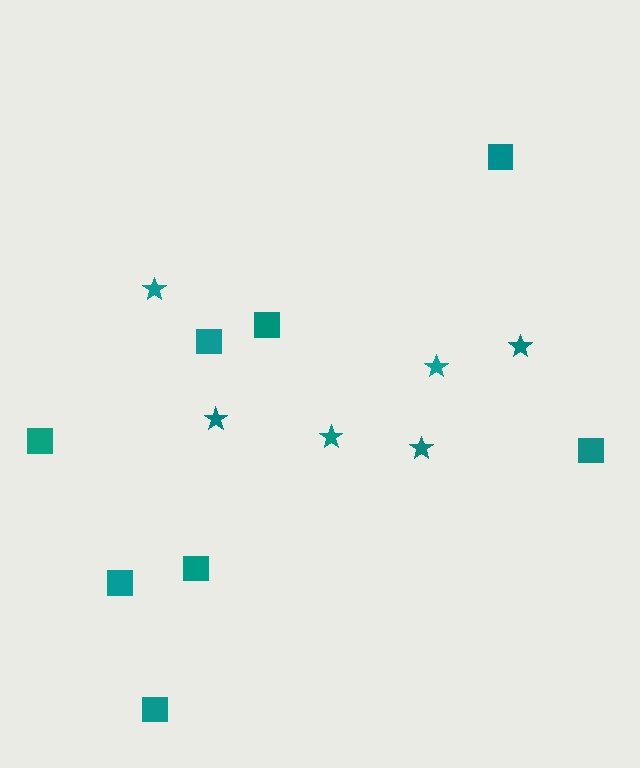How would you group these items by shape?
There are 2 groups: one group of squares (8) and one group of stars (6).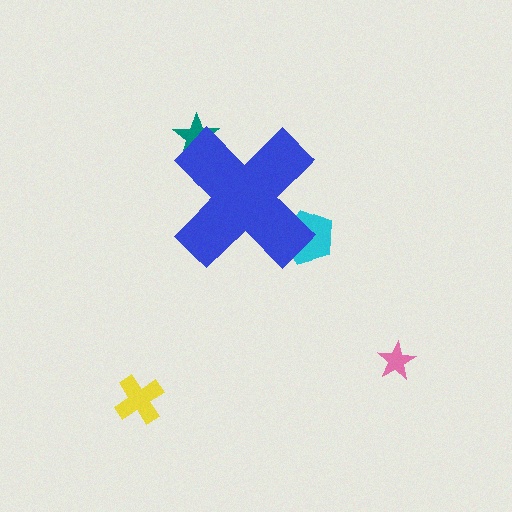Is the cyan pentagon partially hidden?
Yes, the cyan pentagon is partially hidden behind the blue cross.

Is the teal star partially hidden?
Yes, the teal star is partially hidden behind the blue cross.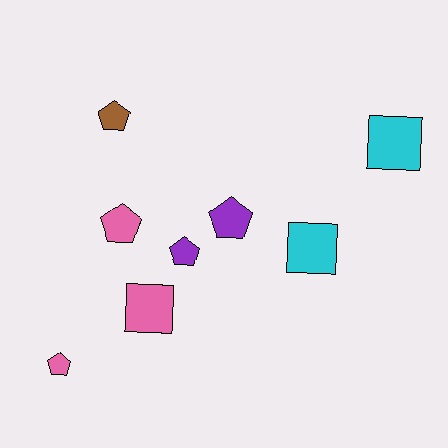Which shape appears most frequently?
Pentagon, with 5 objects.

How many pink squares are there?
There is 1 pink square.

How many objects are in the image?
There are 8 objects.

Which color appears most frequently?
Pink, with 3 objects.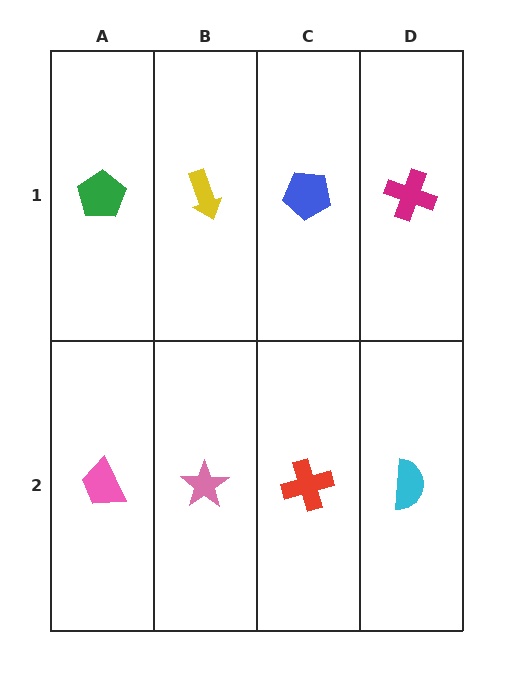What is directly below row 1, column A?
A pink trapezoid.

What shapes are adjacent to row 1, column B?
A pink star (row 2, column B), a green pentagon (row 1, column A), a blue pentagon (row 1, column C).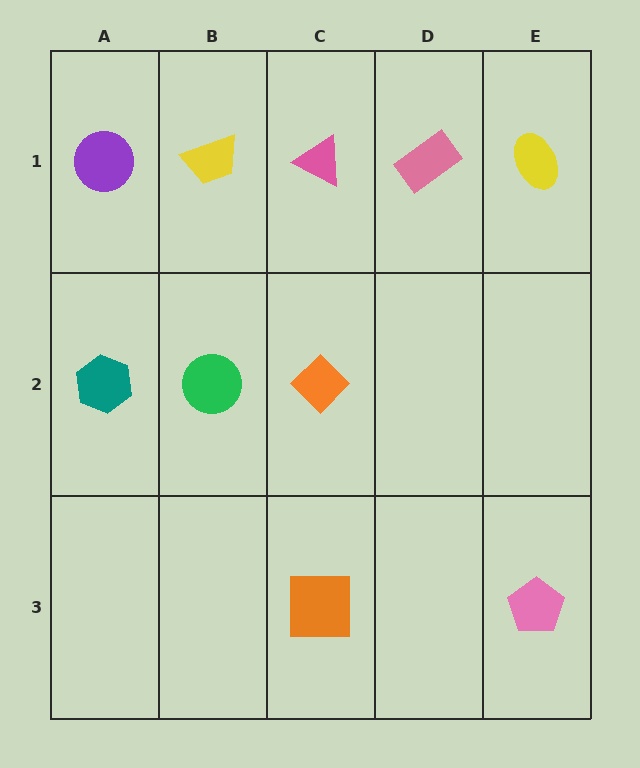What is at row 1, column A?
A purple circle.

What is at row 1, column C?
A pink triangle.